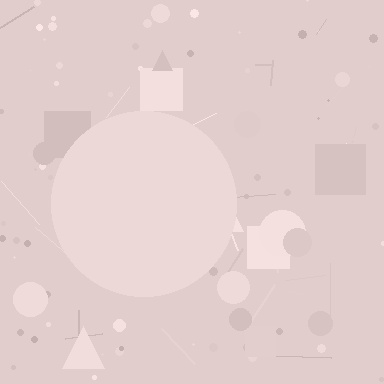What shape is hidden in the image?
A circle is hidden in the image.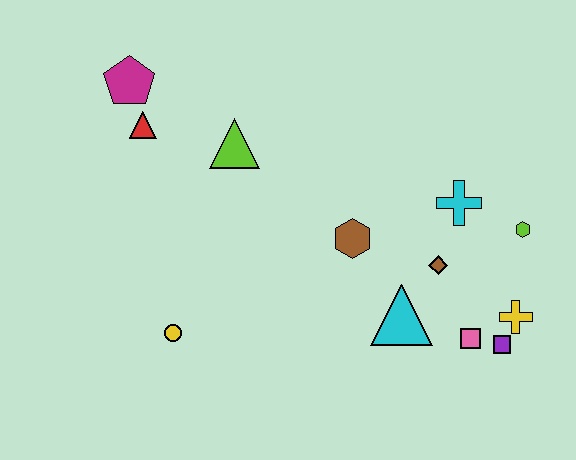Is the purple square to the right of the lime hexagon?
No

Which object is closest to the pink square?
The purple square is closest to the pink square.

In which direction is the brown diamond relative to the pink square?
The brown diamond is above the pink square.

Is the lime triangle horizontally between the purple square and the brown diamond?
No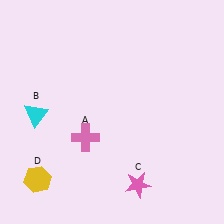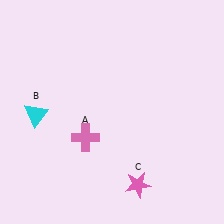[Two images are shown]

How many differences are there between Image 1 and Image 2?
There is 1 difference between the two images.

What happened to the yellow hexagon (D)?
The yellow hexagon (D) was removed in Image 2. It was in the bottom-left area of Image 1.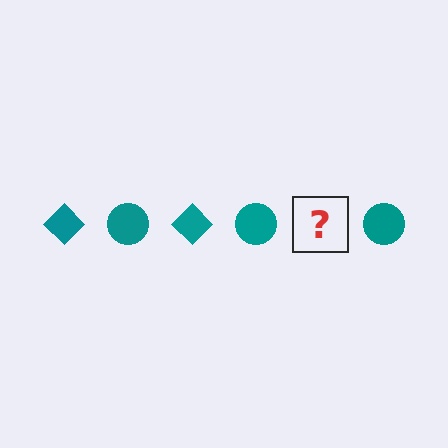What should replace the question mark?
The question mark should be replaced with a teal diamond.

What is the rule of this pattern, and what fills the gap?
The rule is that the pattern cycles through diamond, circle shapes in teal. The gap should be filled with a teal diamond.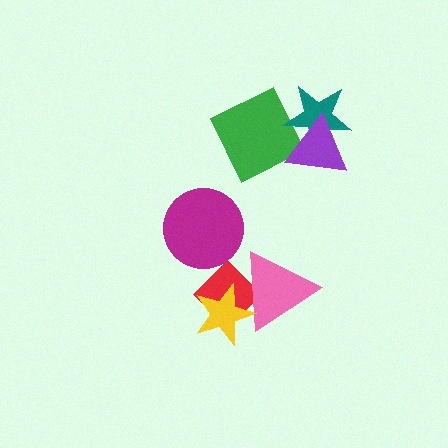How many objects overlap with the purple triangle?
2 objects overlap with the purple triangle.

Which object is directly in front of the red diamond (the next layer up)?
The pink triangle is directly in front of the red diamond.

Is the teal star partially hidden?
Yes, it is partially covered by another shape.